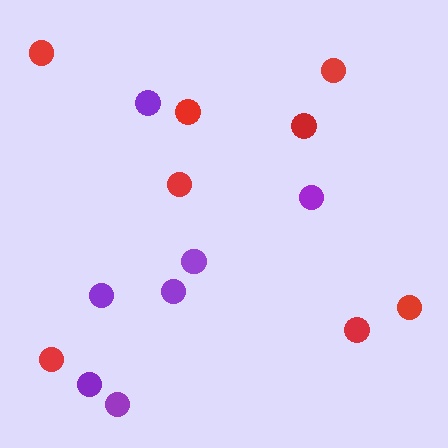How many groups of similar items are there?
There are 2 groups: one group of red circles (8) and one group of purple circles (7).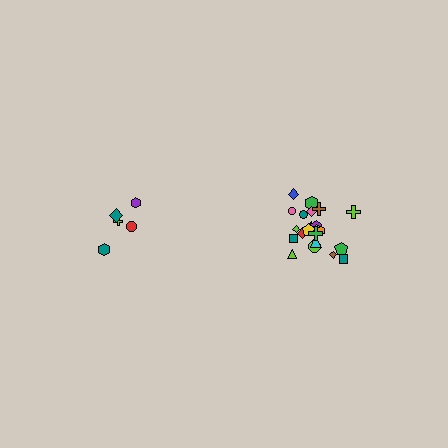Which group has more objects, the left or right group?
The right group.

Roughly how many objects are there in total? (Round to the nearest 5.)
Roughly 25 objects in total.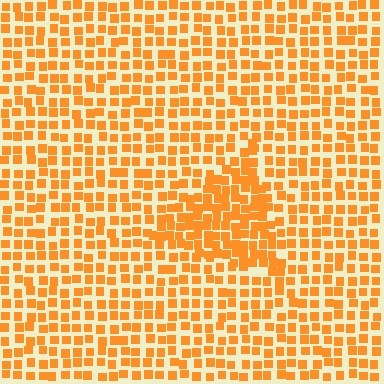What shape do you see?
I see a triangle.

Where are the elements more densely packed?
The elements are more densely packed inside the triangle boundary.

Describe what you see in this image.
The image contains small orange elements arranged at two different densities. A triangle-shaped region is visible where the elements are more densely packed than the surrounding area.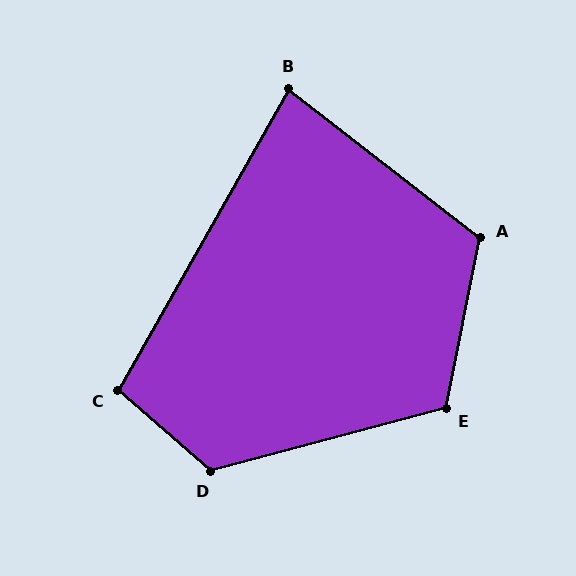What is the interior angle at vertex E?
Approximately 116 degrees (obtuse).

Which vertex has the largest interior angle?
D, at approximately 124 degrees.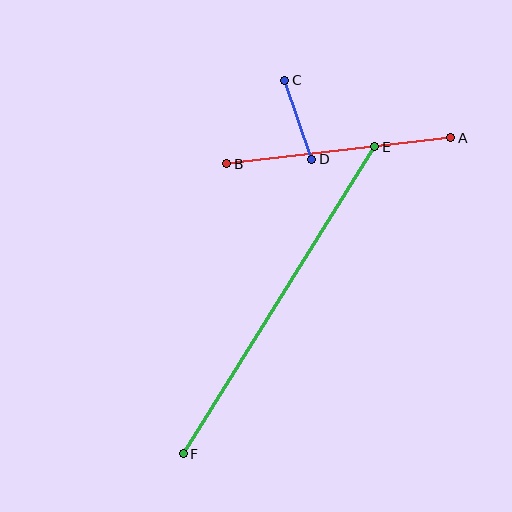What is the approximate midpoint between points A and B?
The midpoint is at approximately (339, 151) pixels.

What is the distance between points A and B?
The distance is approximately 225 pixels.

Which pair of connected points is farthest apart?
Points E and F are farthest apart.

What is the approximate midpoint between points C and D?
The midpoint is at approximately (298, 120) pixels.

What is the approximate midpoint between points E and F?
The midpoint is at approximately (279, 300) pixels.